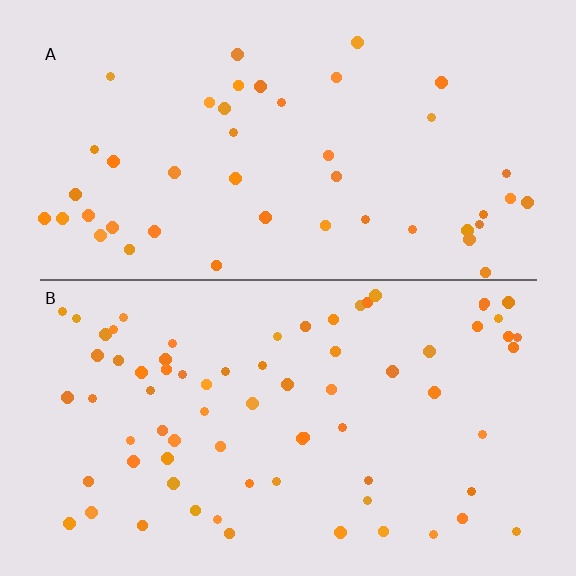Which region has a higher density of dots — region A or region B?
B (the bottom).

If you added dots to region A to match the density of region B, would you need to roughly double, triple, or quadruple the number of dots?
Approximately double.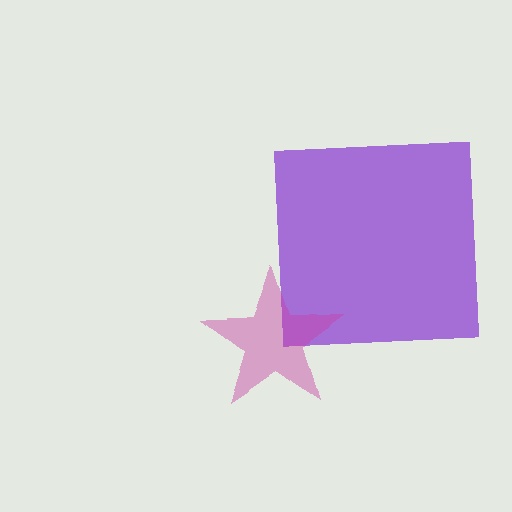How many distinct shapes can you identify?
There are 2 distinct shapes: a purple square, a magenta star.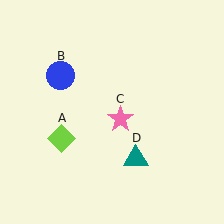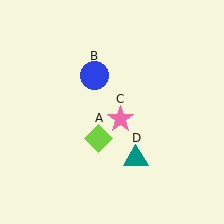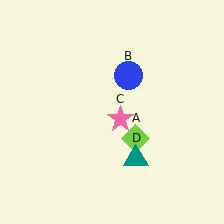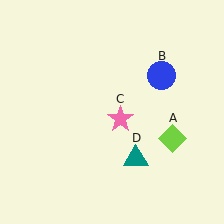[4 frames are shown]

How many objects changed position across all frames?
2 objects changed position: lime diamond (object A), blue circle (object B).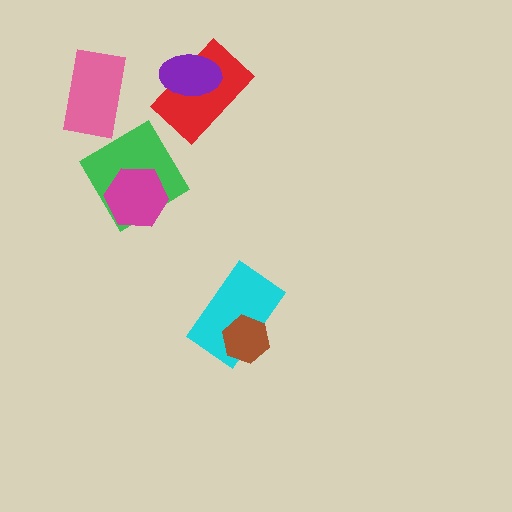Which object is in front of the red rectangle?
The purple ellipse is in front of the red rectangle.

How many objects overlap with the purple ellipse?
1 object overlaps with the purple ellipse.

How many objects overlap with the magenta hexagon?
1 object overlaps with the magenta hexagon.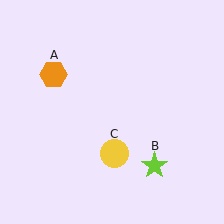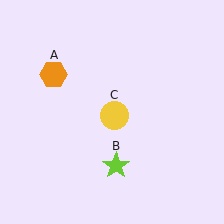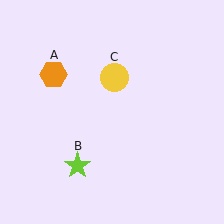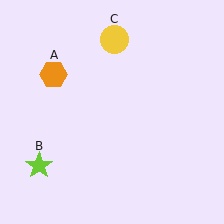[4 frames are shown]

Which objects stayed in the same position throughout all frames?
Orange hexagon (object A) remained stationary.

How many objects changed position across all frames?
2 objects changed position: lime star (object B), yellow circle (object C).